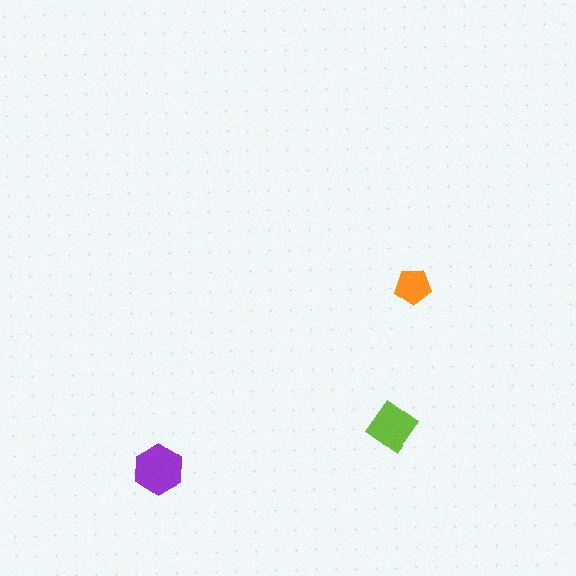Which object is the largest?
The purple hexagon.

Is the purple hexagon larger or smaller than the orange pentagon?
Larger.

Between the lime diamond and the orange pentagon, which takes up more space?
The lime diamond.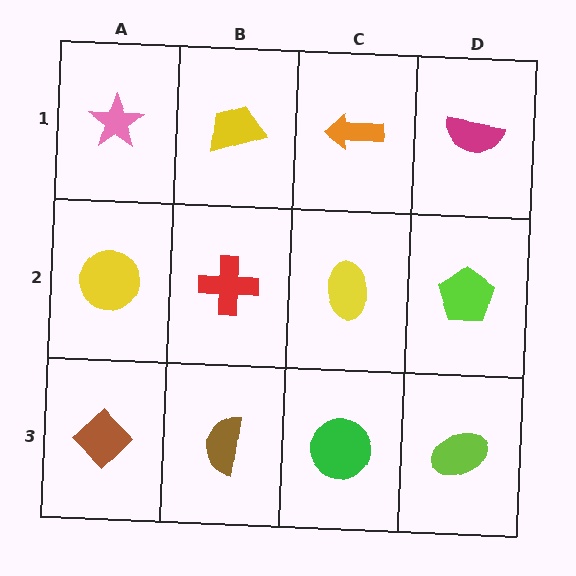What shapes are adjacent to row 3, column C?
A yellow ellipse (row 2, column C), a brown semicircle (row 3, column B), a lime ellipse (row 3, column D).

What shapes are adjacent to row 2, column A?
A pink star (row 1, column A), a brown diamond (row 3, column A), a red cross (row 2, column B).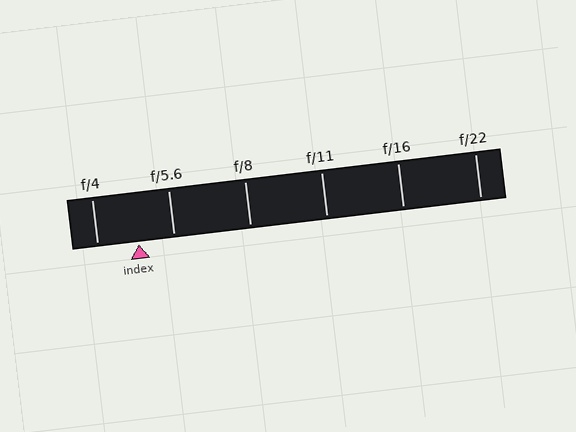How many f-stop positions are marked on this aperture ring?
There are 6 f-stop positions marked.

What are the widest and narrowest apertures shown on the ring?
The widest aperture shown is f/4 and the narrowest is f/22.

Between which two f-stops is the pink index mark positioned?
The index mark is between f/4 and f/5.6.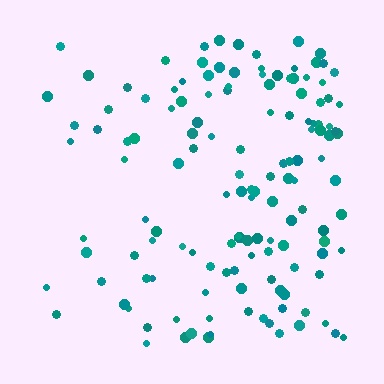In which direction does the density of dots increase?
From left to right, with the right side densest.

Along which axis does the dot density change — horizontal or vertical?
Horizontal.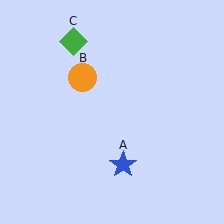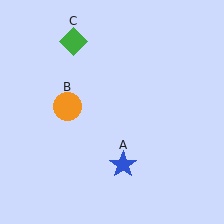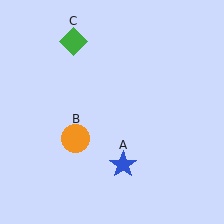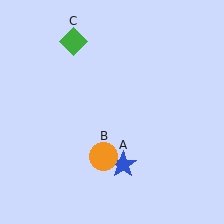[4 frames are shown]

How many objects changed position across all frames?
1 object changed position: orange circle (object B).